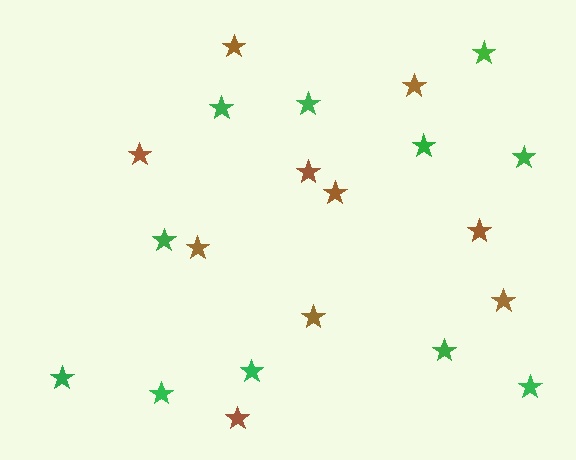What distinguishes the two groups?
There are 2 groups: one group of brown stars (10) and one group of green stars (11).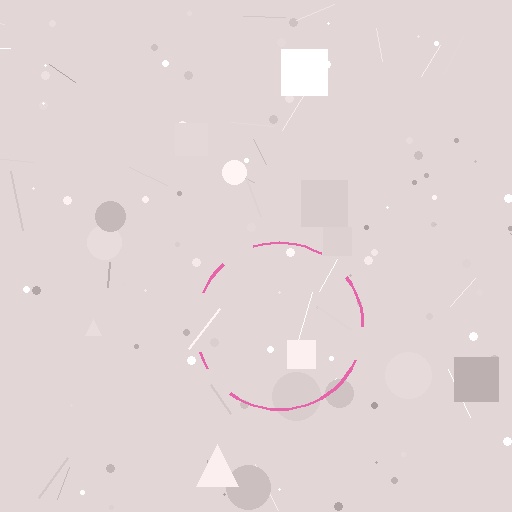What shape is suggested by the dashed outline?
The dashed outline suggests a circle.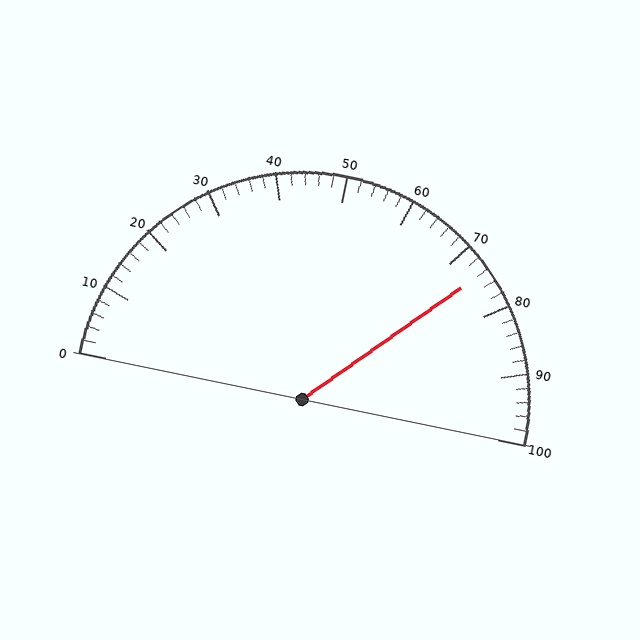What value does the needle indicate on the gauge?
The needle indicates approximately 74.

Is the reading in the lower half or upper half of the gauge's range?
The reading is in the upper half of the range (0 to 100).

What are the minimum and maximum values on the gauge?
The gauge ranges from 0 to 100.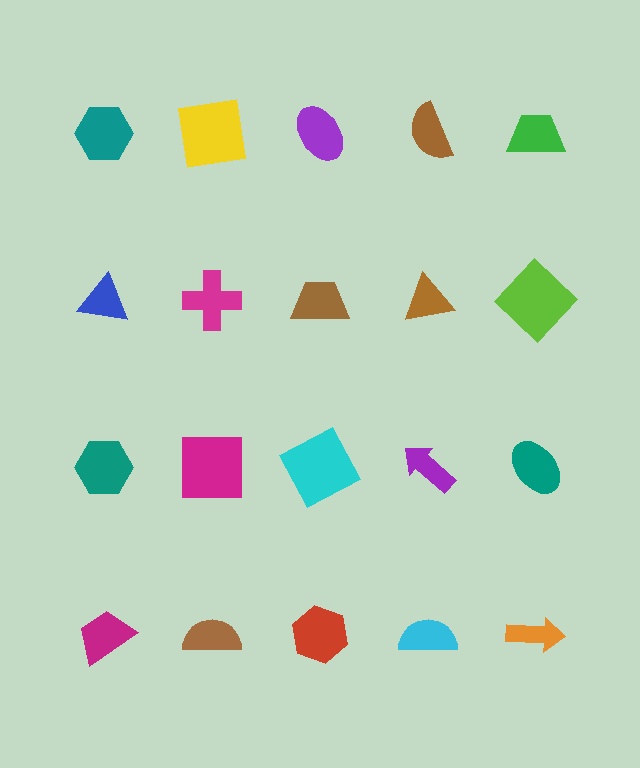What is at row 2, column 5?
A lime diamond.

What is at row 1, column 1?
A teal hexagon.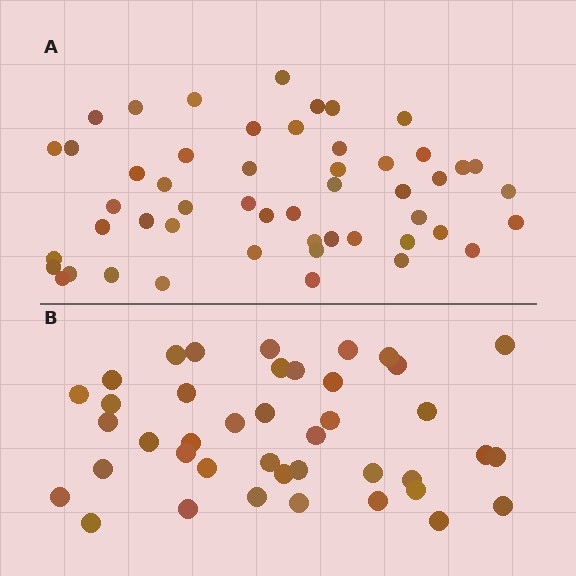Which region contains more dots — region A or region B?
Region A (the top region) has more dots.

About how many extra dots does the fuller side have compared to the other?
Region A has roughly 10 or so more dots than region B.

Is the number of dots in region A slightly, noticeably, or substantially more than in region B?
Region A has only slightly more — the two regions are fairly close. The ratio is roughly 1.2 to 1.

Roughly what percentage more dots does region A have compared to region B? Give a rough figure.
About 25% more.